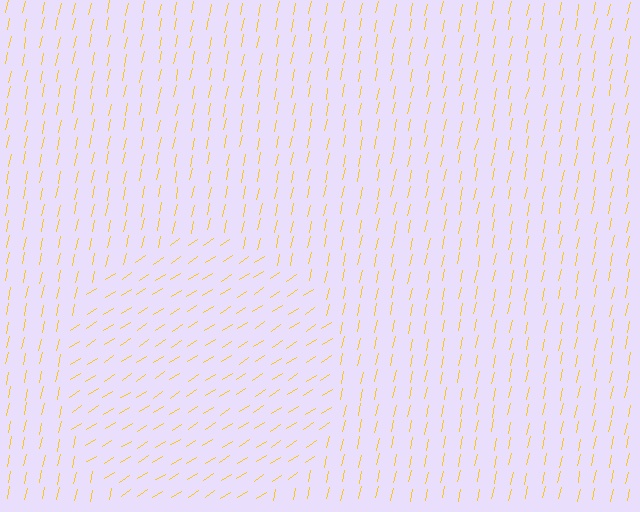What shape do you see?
I see a circle.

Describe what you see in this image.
The image is filled with small yellow line segments. A circle region in the image has lines oriented differently from the surrounding lines, creating a visible texture boundary.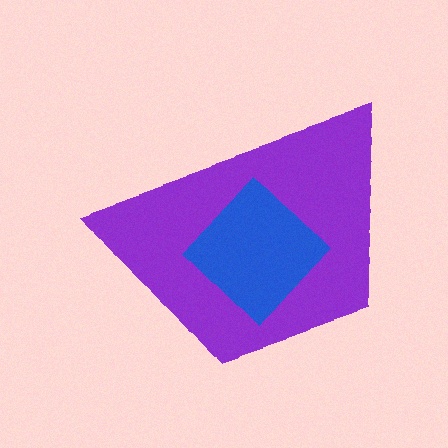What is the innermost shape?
The blue diamond.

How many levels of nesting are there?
2.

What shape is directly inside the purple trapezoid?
The blue diamond.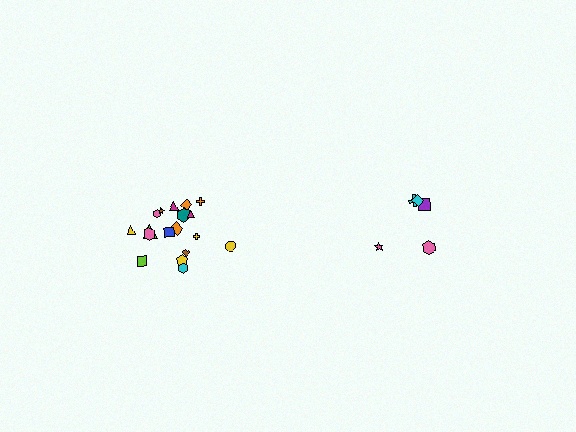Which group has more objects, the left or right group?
The left group.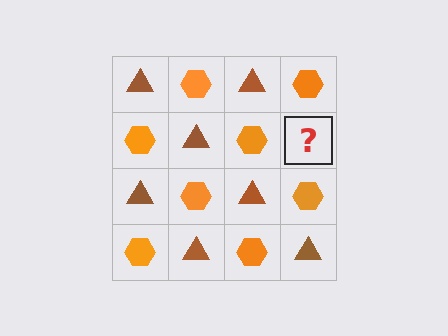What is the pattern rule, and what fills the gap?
The rule is that it alternates brown triangle and orange hexagon in a checkerboard pattern. The gap should be filled with a brown triangle.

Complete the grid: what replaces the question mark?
The question mark should be replaced with a brown triangle.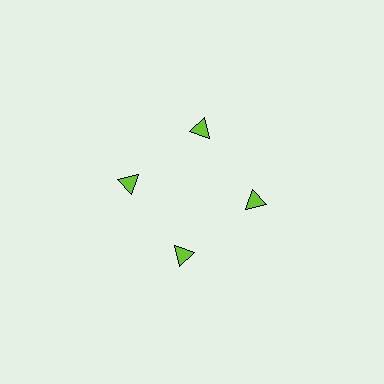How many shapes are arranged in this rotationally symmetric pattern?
There are 4 shapes, arranged in 4 groups of 1.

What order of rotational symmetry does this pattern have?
This pattern has 4-fold rotational symmetry.